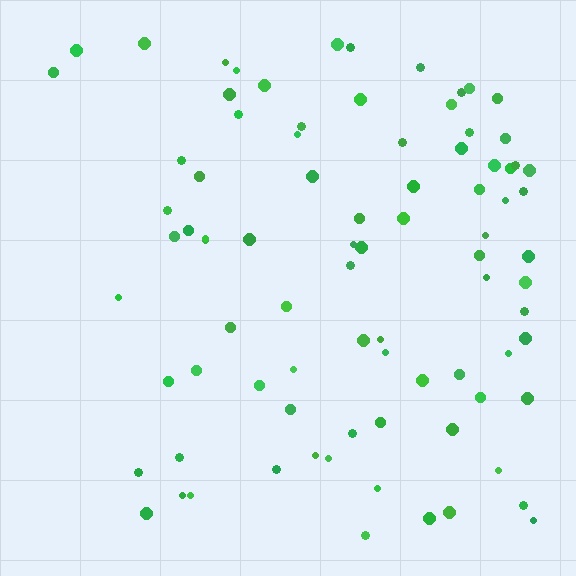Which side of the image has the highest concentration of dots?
The right.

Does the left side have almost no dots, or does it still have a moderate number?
Still a moderate number, just noticeably fewer than the right.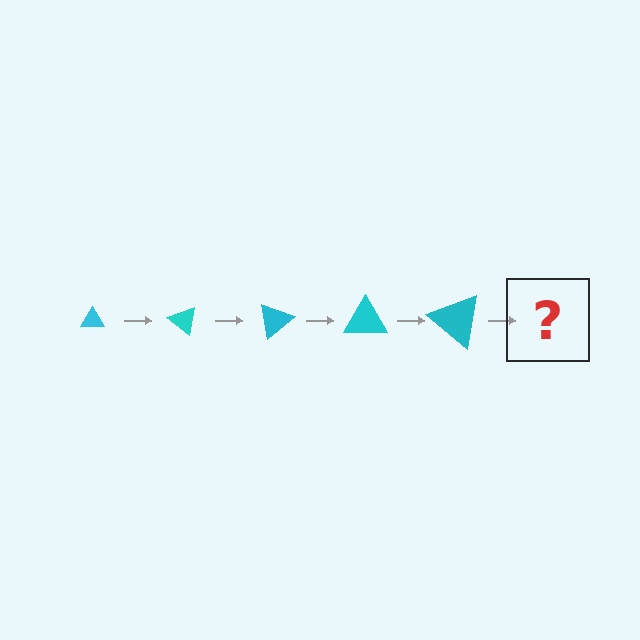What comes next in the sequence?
The next element should be a triangle, larger than the previous one and rotated 200 degrees from the start.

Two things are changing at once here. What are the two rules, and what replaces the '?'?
The two rules are that the triangle grows larger each step and it rotates 40 degrees each step. The '?' should be a triangle, larger than the previous one and rotated 200 degrees from the start.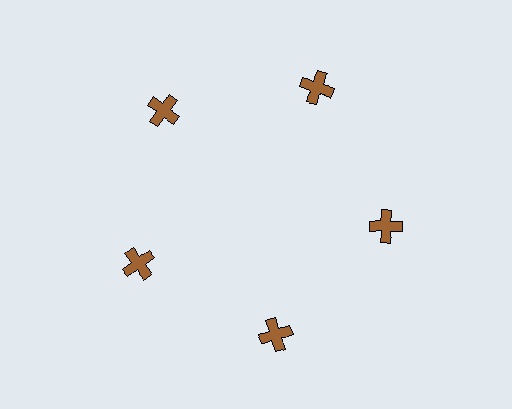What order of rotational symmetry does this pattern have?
This pattern has 5-fold rotational symmetry.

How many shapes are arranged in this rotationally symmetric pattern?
There are 5 shapes, arranged in 5 groups of 1.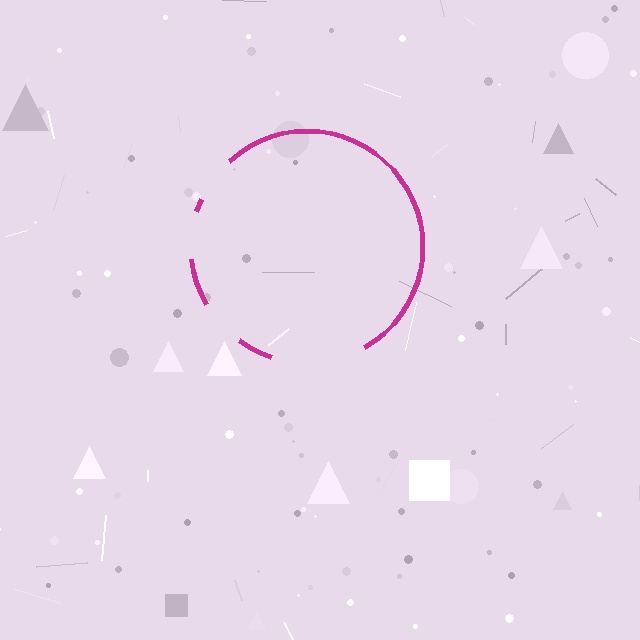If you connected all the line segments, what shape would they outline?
They would outline a circle.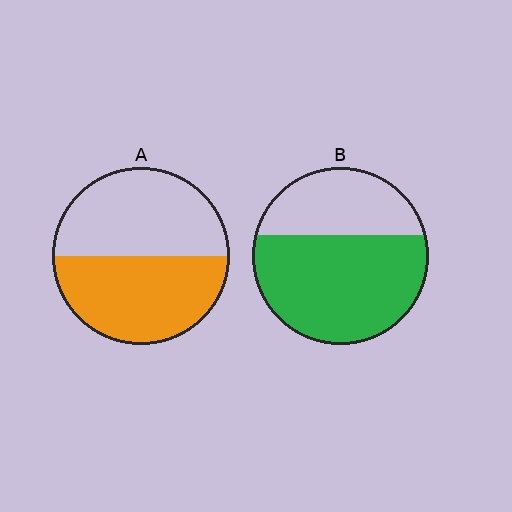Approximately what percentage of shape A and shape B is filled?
A is approximately 50% and B is approximately 65%.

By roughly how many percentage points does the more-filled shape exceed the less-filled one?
By roughly 15 percentage points (B over A).